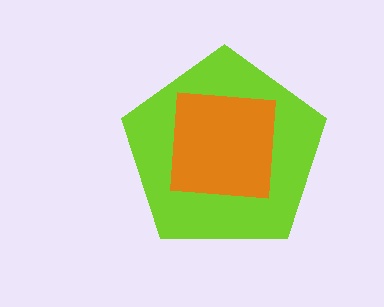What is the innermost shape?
The orange square.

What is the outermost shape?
The lime pentagon.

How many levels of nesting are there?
2.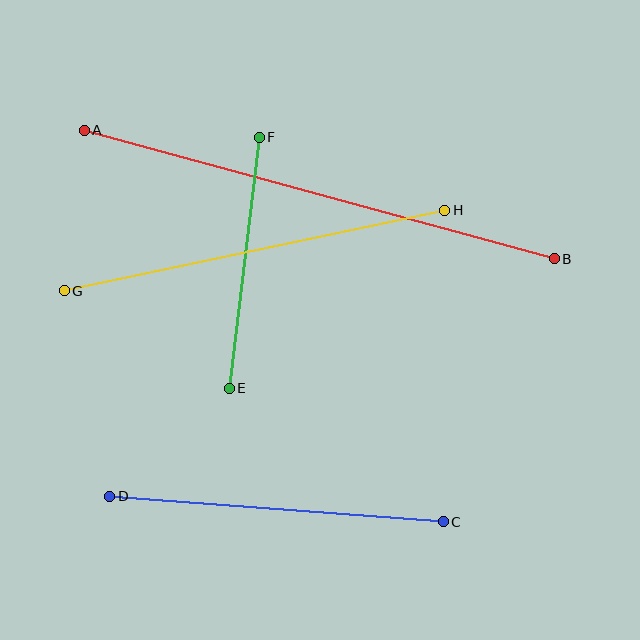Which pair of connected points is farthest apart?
Points A and B are farthest apart.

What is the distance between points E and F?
The distance is approximately 253 pixels.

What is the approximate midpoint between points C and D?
The midpoint is at approximately (277, 509) pixels.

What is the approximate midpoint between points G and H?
The midpoint is at approximately (255, 251) pixels.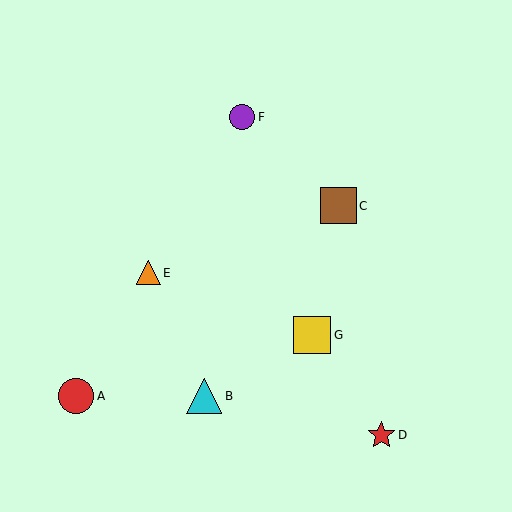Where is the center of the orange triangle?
The center of the orange triangle is at (148, 273).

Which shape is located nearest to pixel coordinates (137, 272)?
The orange triangle (labeled E) at (148, 273) is nearest to that location.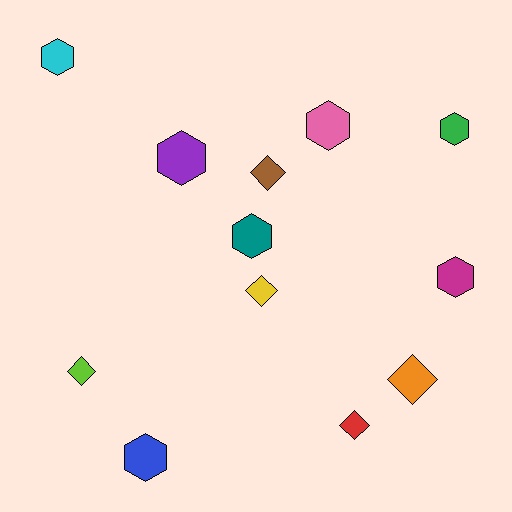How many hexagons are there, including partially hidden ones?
There are 7 hexagons.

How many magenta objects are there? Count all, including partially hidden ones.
There is 1 magenta object.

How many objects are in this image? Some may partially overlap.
There are 12 objects.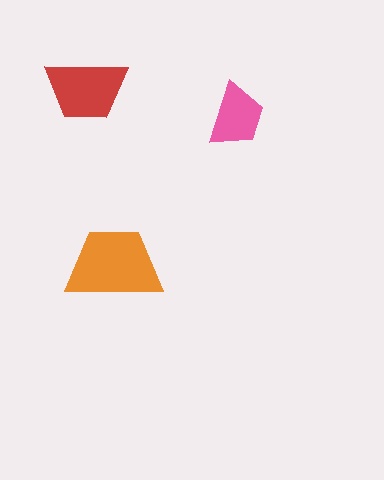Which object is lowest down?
The orange trapezoid is bottommost.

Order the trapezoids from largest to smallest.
the orange one, the red one, the pink one.